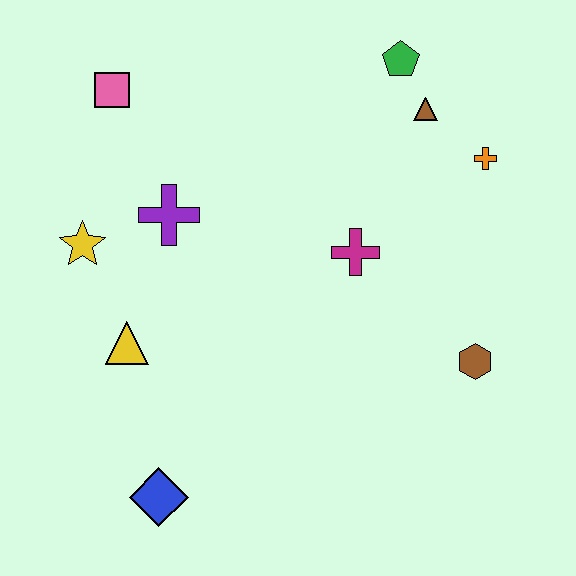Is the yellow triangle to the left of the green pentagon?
Yes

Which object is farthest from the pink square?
The brown hexagon is farthest from the pink square.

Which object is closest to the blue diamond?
The yellow triangle is closest to the blue diamond.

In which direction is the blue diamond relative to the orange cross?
The blue diamond is below the orange cross.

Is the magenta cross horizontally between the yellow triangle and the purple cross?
No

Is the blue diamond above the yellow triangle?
No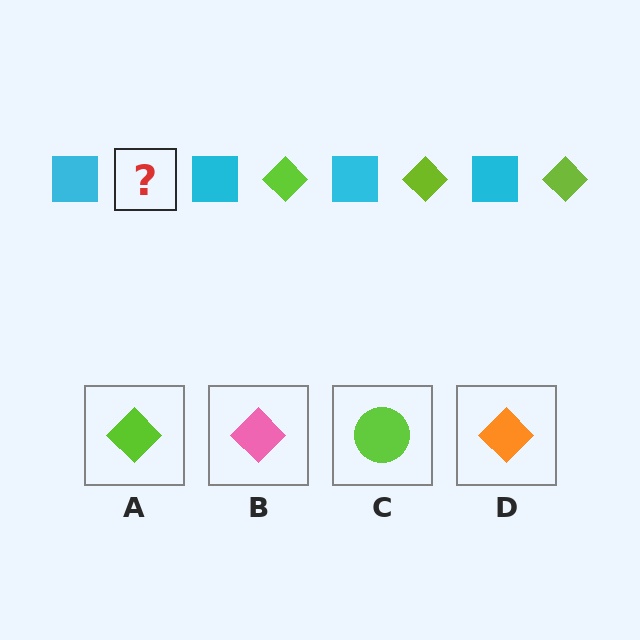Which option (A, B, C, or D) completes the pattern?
A.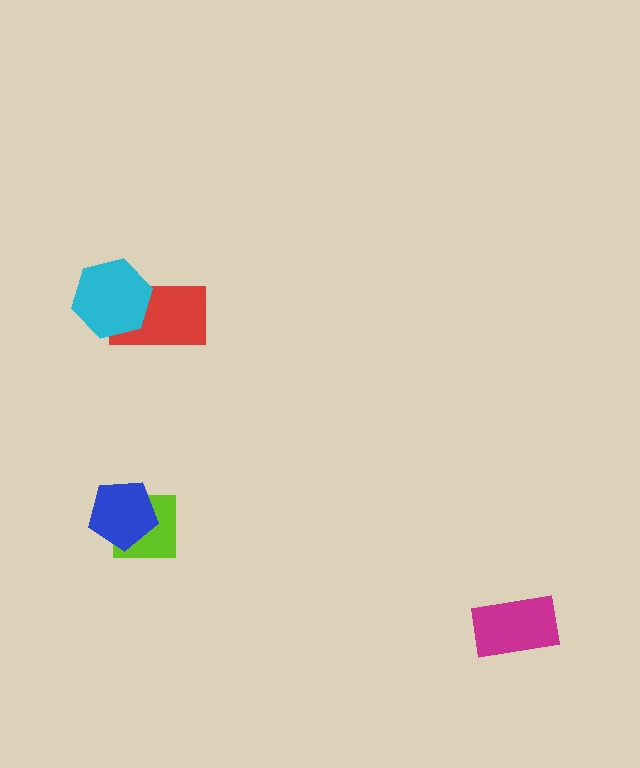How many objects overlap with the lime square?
1 object overlaps with the lime square.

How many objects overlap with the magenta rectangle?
0 objects overlap with the magenta rectangle.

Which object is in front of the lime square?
The blue pentagon is in front of the lime square.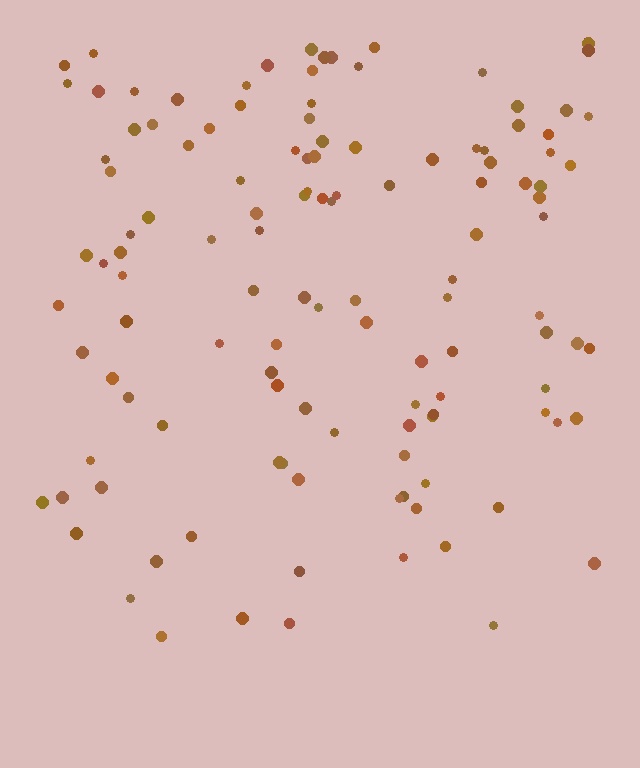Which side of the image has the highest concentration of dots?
The top.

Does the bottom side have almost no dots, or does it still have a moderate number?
Still a moderate number, just noticeably fewer than the top.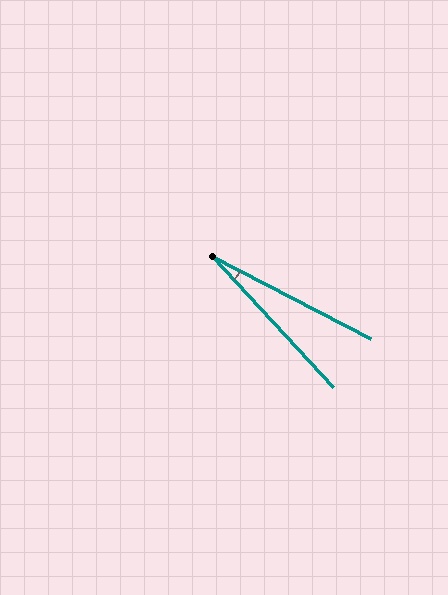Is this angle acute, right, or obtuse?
It is acute.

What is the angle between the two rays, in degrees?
Approximately 20 degrees.